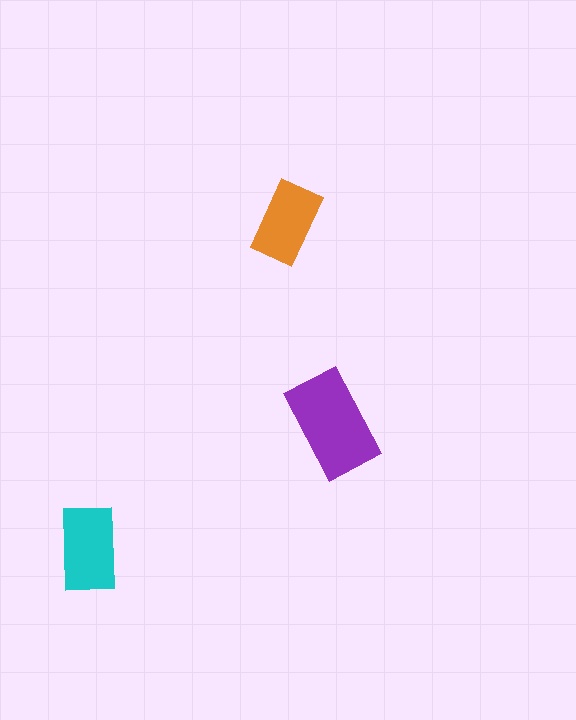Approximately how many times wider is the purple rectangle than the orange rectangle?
About 1.5 times wider.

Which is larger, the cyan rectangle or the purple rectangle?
The purple one.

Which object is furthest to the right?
The purple rectangle is rightmost.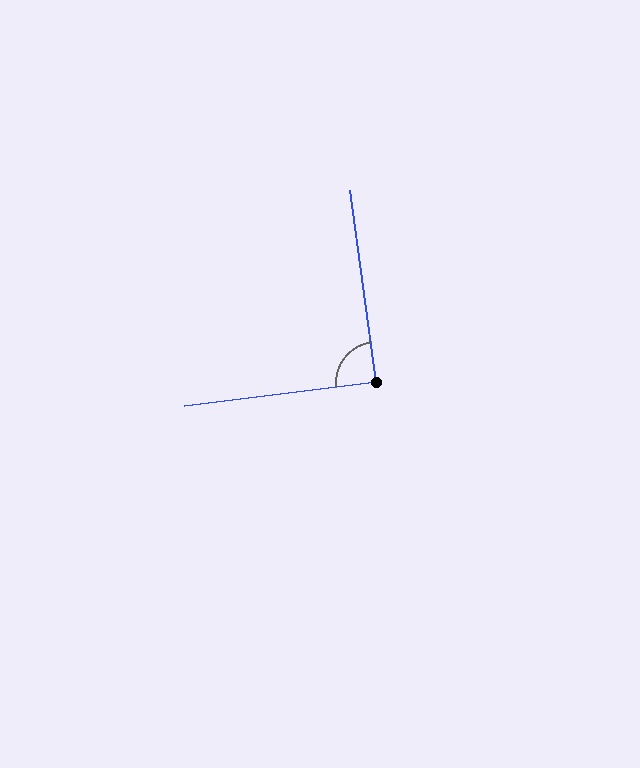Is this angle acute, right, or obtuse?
It is approximately a right angle.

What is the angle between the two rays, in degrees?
Approximately 89 degrees.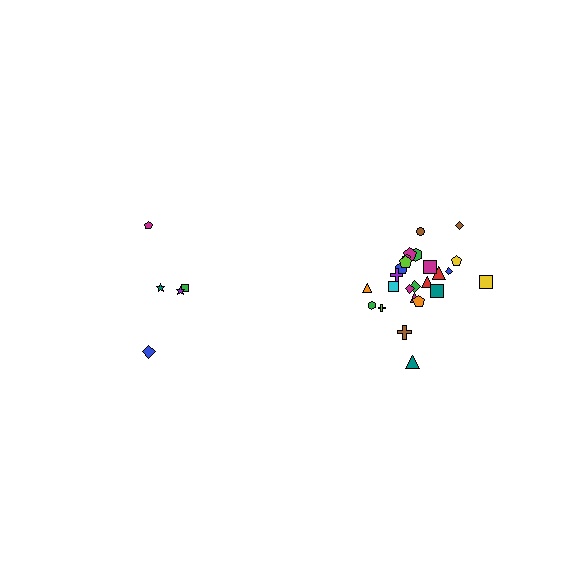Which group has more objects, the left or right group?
The right group.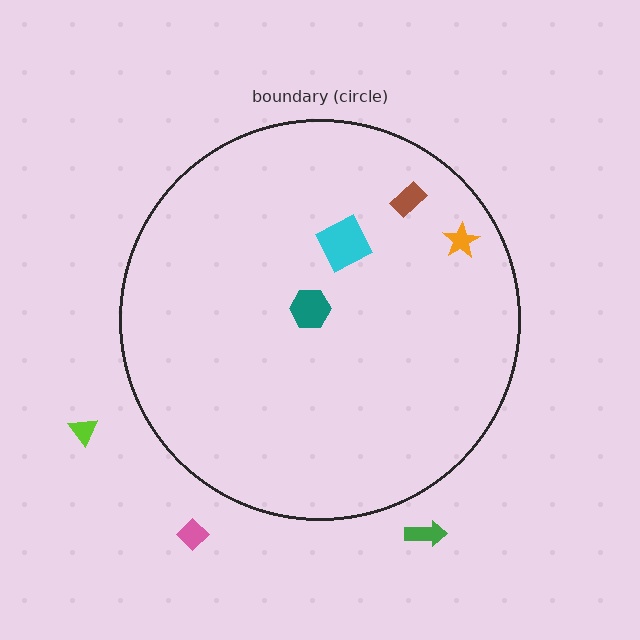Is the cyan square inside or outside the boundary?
Inside.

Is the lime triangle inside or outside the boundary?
Outside.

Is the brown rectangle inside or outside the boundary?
Inside.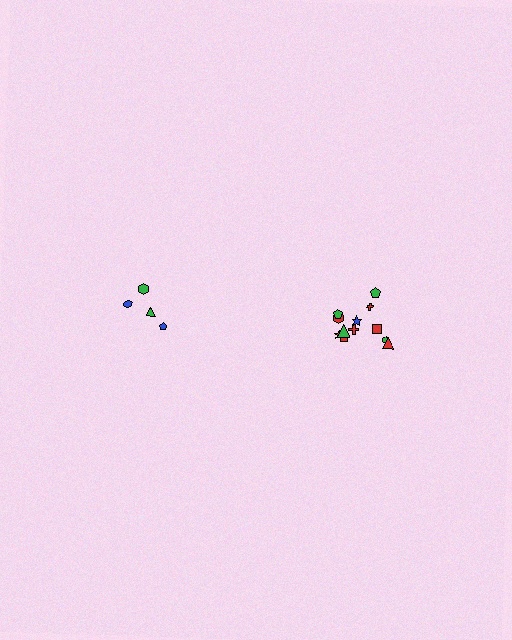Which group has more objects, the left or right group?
The right group.